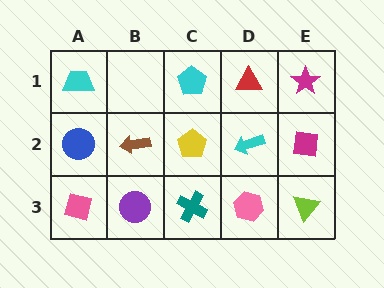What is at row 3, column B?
A purple circle.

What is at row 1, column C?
A cyan pentagon.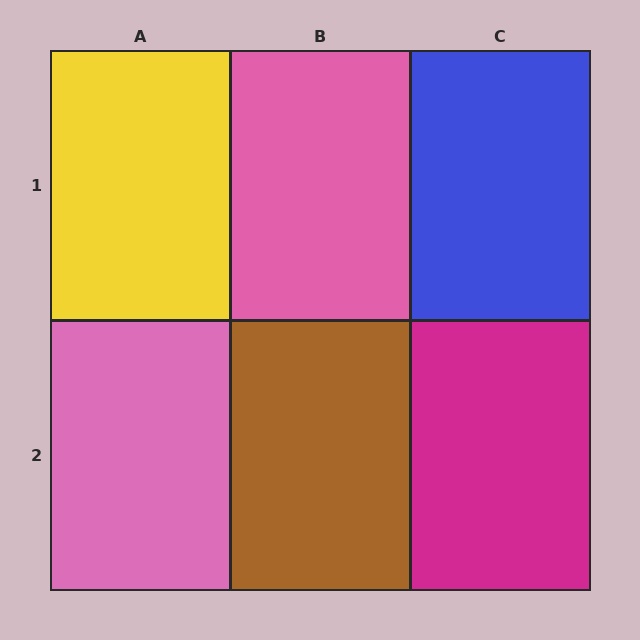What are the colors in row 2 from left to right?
Pink, brown, magenta.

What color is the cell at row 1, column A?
Yellow.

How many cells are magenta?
1 cell is magenta.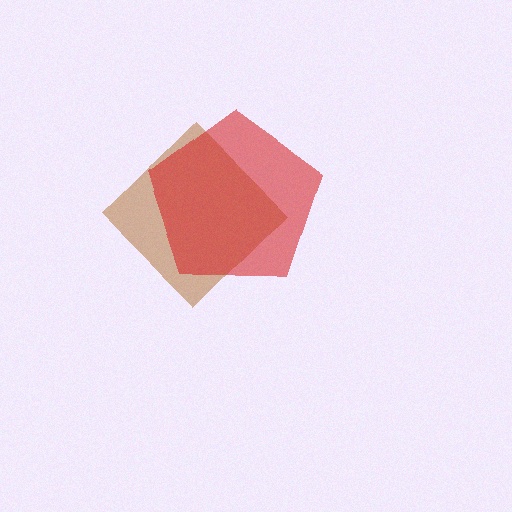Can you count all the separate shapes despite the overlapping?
Yes, there are 2 separate shapes.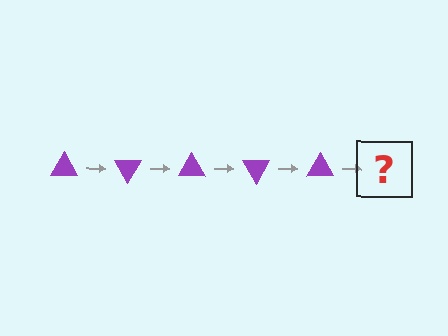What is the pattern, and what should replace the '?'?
The pattern is that the triangle rotates 60 degrees each step. The '?' should be a purple triangle rotated 300 degrees.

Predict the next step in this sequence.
The next step is a purple triangle rotated 300 degrees.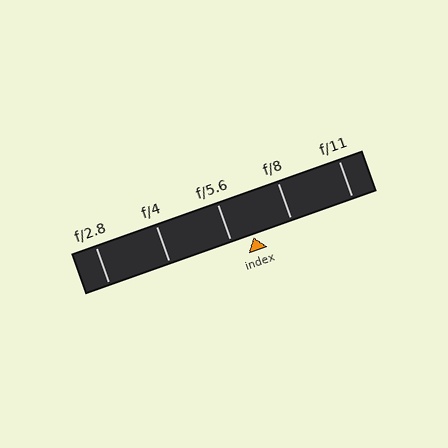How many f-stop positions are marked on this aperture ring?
There are 5 f-stop positions marked.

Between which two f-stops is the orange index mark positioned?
The index mark is between f/5.6 and f/8.